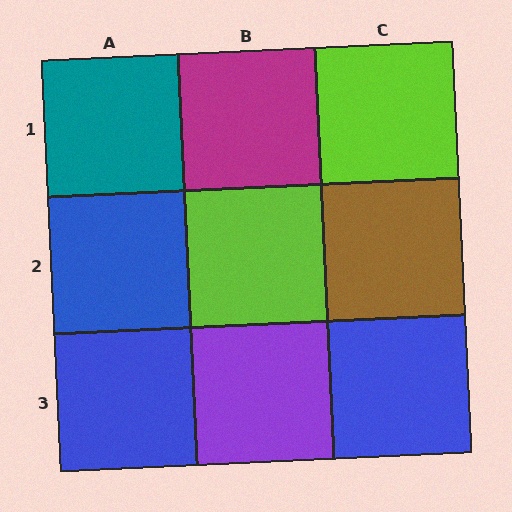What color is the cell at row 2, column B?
Lime.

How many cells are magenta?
1 cell is magenta.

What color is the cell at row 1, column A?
Teal.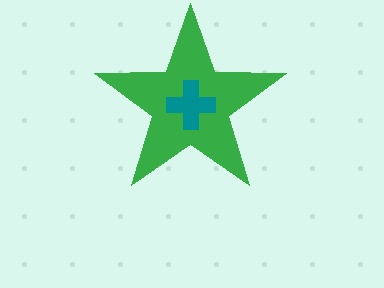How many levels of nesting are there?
2.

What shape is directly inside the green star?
The teal cross.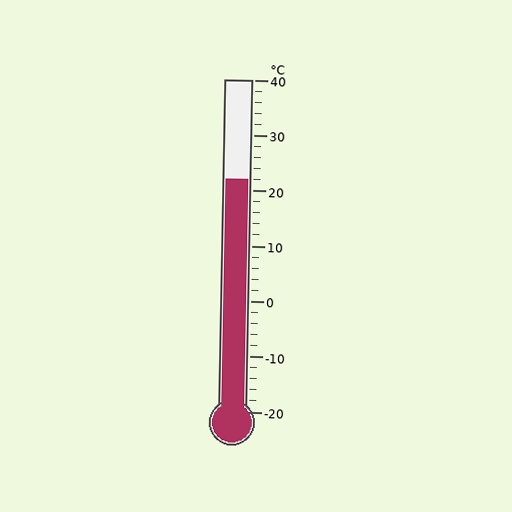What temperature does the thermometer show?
The thermometer shows approximately 22°C.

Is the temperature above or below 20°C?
The temperature is above 20°C.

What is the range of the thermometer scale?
The thermometer scale ranges from -20°C to 40°C.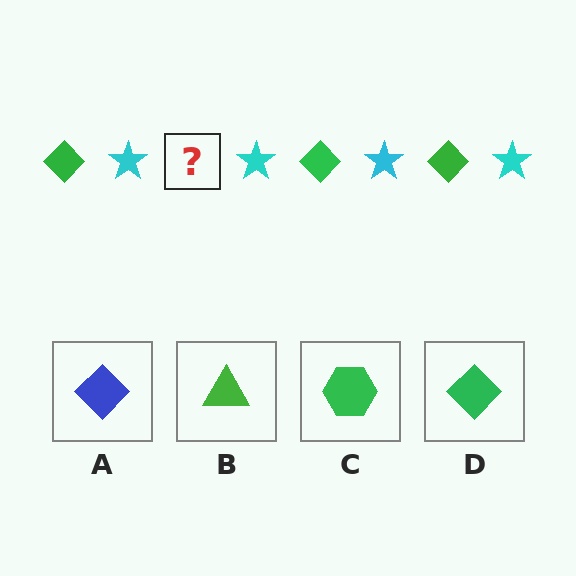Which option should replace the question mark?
Option D.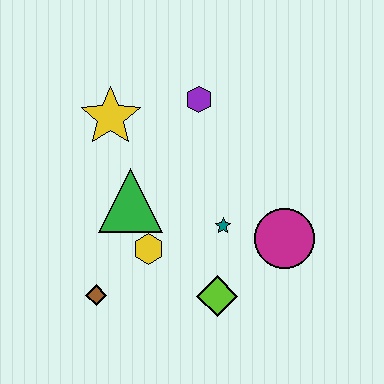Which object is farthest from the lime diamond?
The yellow star is farthest from the lime diamond.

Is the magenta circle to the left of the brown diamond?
No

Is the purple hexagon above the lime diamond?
Yes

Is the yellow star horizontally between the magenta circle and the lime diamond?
No